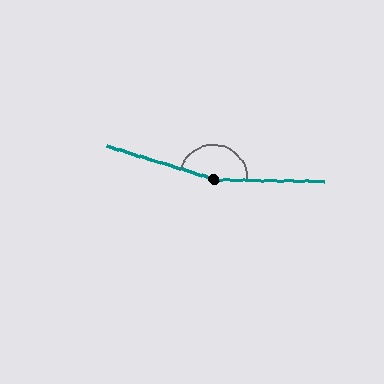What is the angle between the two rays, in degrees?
Approximately 164 degrees.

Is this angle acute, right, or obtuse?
It is obtuse.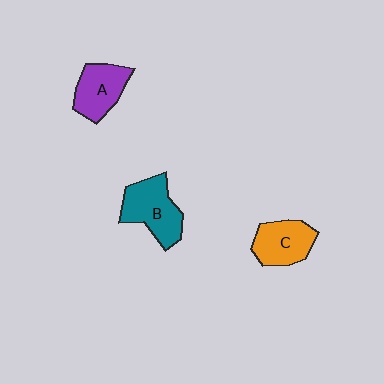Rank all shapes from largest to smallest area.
From largest to smallest: B (teal), C (orange), A (purple).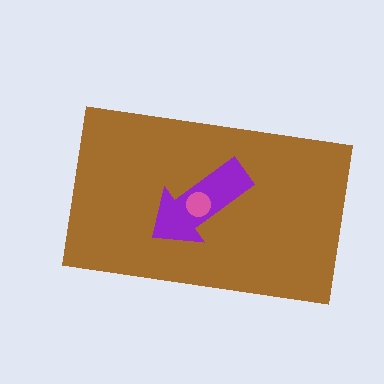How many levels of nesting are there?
3.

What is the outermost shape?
The brown rectangle.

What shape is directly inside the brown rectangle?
The purple arrow.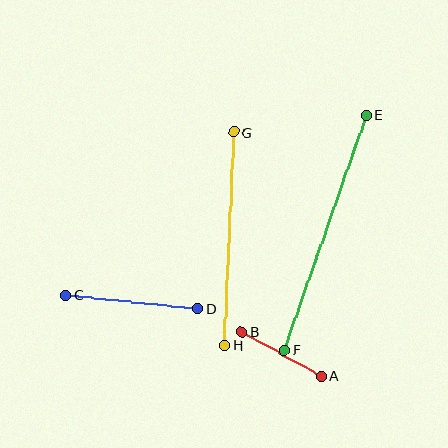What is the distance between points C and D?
The distance is approximately 132 pixels.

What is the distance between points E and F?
The distance is approximately 249 pixels.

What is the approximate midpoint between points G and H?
The midpoint is at approximately (229, 238) pixels.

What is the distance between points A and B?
The distance is approximately 91 pixels.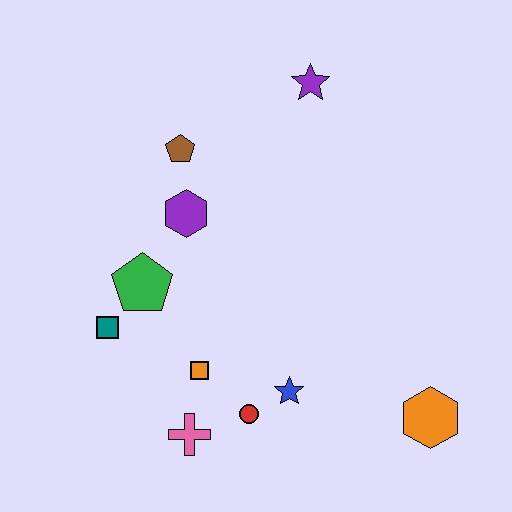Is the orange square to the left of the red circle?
Yes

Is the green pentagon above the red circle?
Yes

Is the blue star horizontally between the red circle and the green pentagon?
No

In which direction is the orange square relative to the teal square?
The orange square is to the right of the teal square.